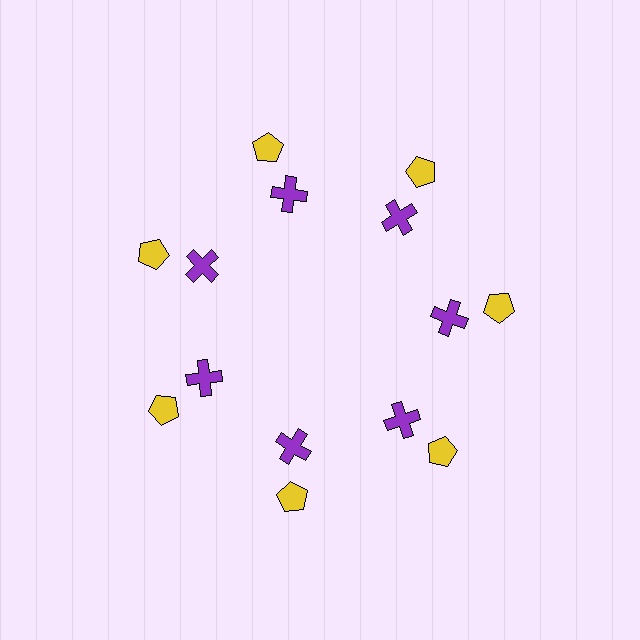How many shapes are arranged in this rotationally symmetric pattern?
There are 14 shapes, arranged in 7 groups of 2.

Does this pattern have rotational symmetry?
Yes, this pattern has 7-fold rotational symmetry. It looks the same after rotating 51 degrees around the center.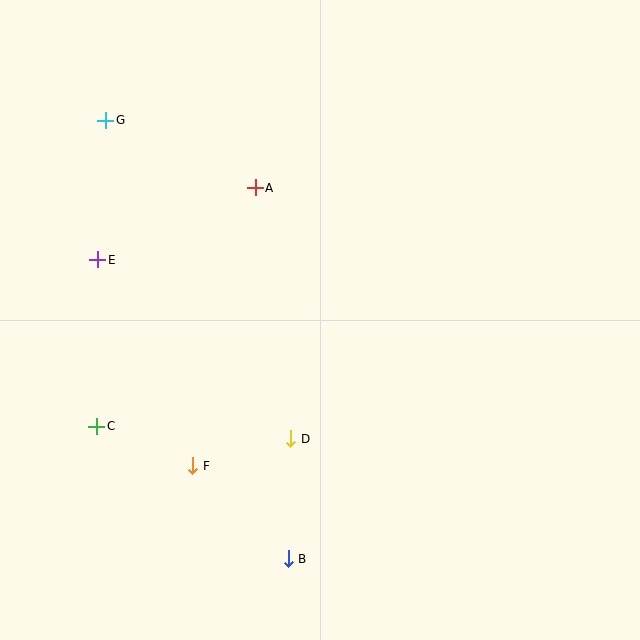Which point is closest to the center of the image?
Point D at (291, 439) is closest to the center.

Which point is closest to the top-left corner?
Point G is closest to the top-left corner.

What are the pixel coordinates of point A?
Point A is at (255, 188).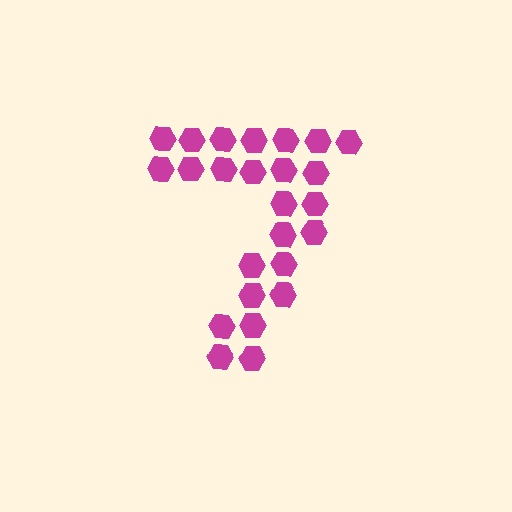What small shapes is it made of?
It is made of small hexagons.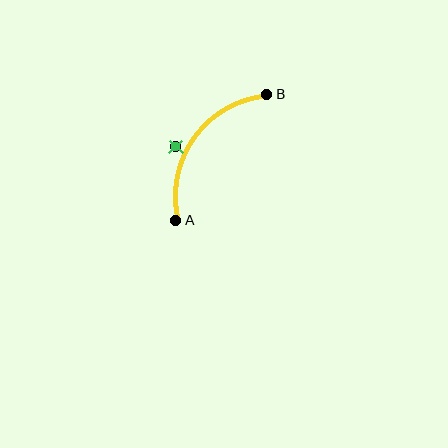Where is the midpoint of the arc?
The arc midpoint is the point on the curve farthest from the straight line joining A and B. It sits above and to the left of that line.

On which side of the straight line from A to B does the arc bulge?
The arc bulges above and to the left of the straight line connecting A and B.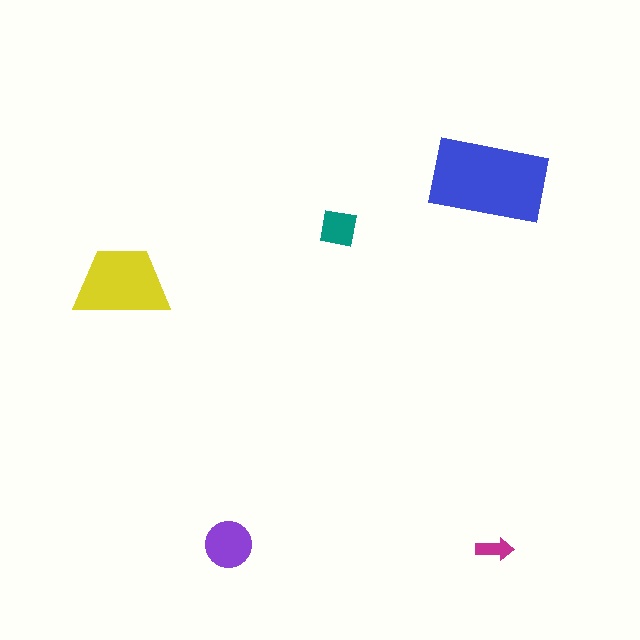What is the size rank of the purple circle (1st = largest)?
3rd.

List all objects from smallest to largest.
The magenta arrow, the teal square, the purple circle, the yellow trapezoid, the blue rectangle.